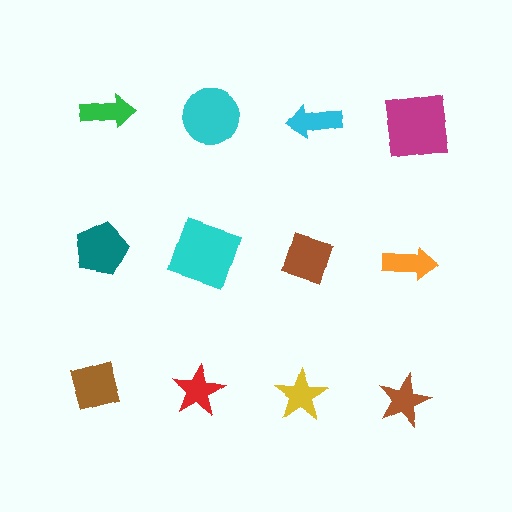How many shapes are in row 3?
4 shapes.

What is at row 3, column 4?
A brown star.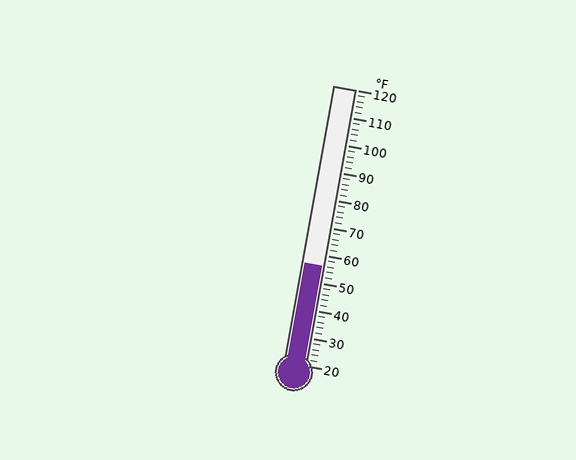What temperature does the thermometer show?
The thermometer shows approximately 56°F.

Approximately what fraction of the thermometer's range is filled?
The thermometer is filled to approximately 35% of its range.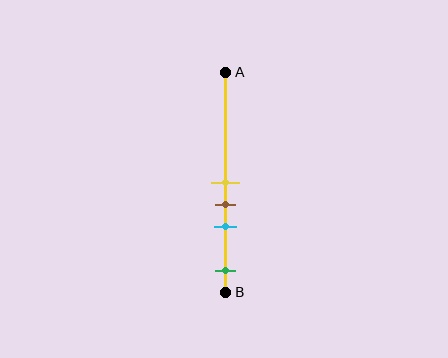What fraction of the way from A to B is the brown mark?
The brown mark is approximately 60% (0.6) of the way from A to B.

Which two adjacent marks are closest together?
The yellow and brown marks are the closest adjacent pair.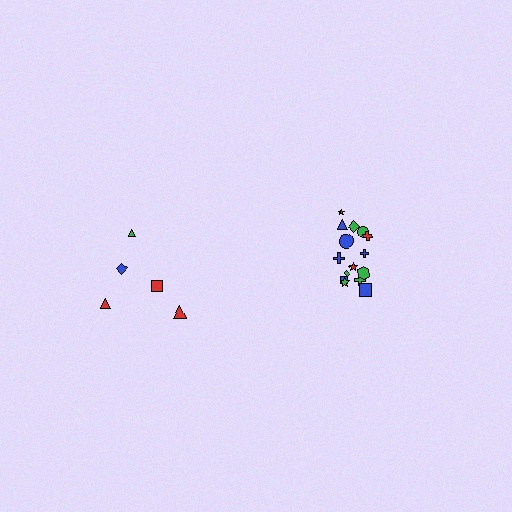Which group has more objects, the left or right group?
The right group.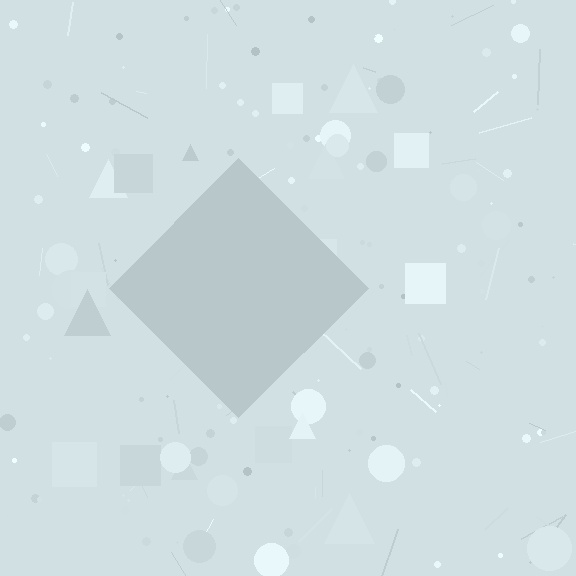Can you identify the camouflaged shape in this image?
The camouflaged shape is a diamond.